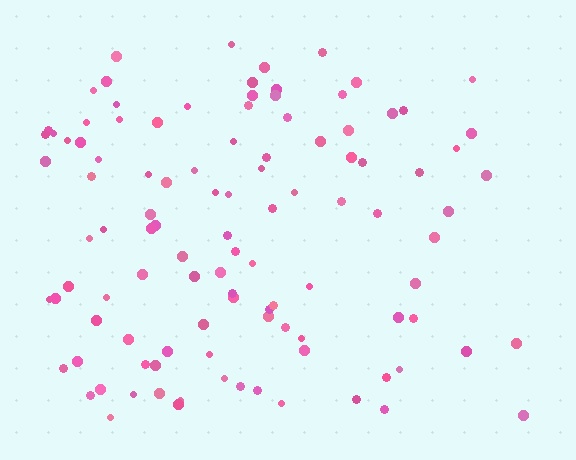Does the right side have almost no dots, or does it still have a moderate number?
Still a moderate number, just noticeably fewer than the left.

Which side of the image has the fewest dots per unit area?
The right.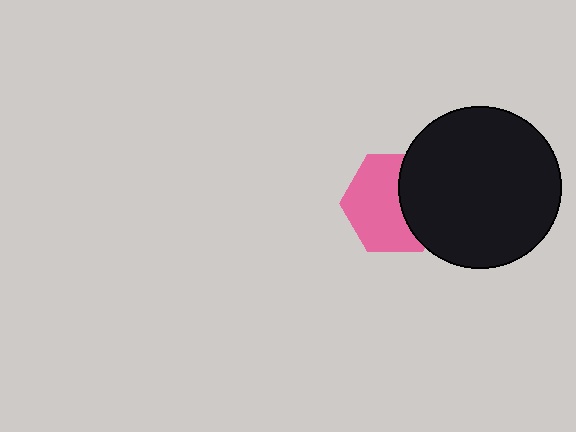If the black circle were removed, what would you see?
You would see the complete pink hexagon.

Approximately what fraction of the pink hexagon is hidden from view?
Roughly 38% of the pink hexagon is hidden behind the black circle.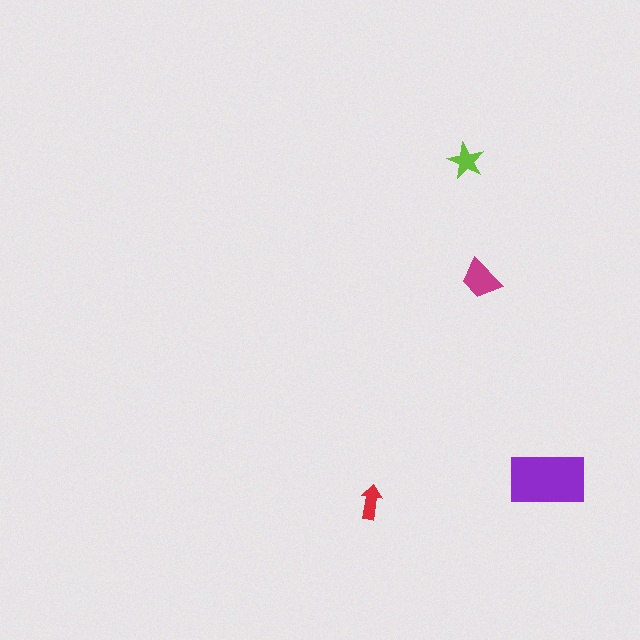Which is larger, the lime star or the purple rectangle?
The purple rectangle.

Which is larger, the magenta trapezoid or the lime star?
The magenta trapezoid.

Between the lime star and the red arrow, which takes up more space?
The lime star.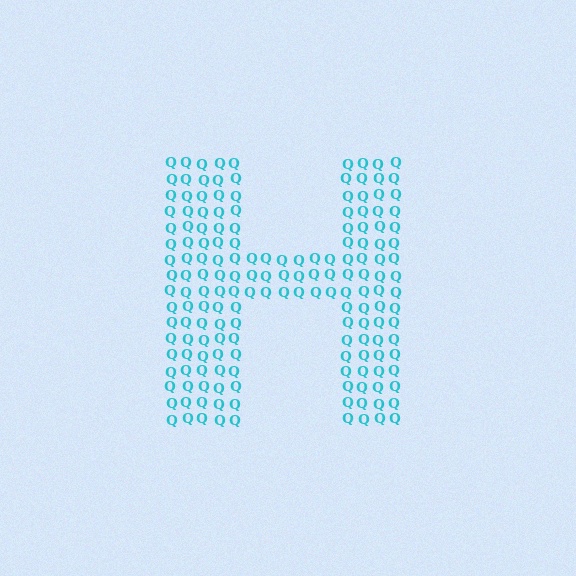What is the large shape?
The large shape is the letter H.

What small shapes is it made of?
It is made of small letter Q's.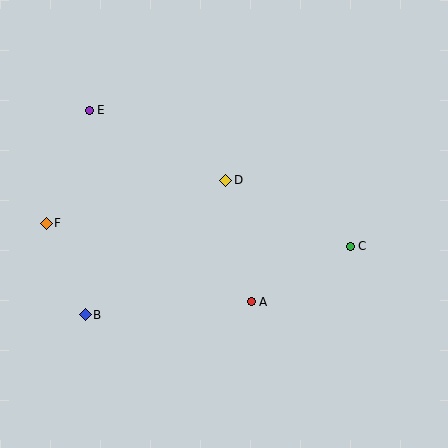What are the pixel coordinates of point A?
Point A is at (251, 302).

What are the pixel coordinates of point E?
Point E is at (89, 110).